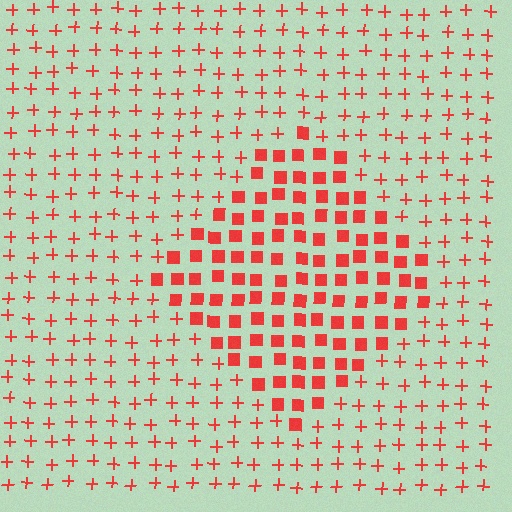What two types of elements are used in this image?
The image uses squares inside the diamond region and plus signs outside it.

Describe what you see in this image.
The image is filled with small red elements arranged in a uniform grid. A diamond-shaped region contains squares, while the surrounding area contains plus signs. The boundary is defined purely by the change in element shape.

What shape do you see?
I see a diamond.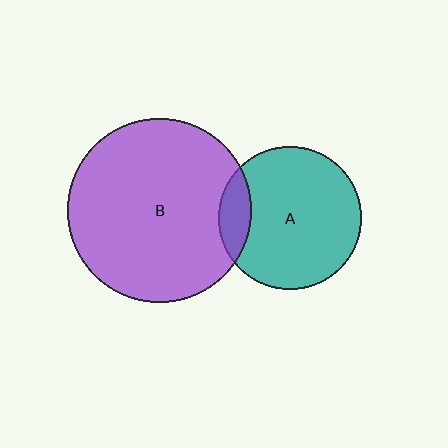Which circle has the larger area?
Circle B (purple).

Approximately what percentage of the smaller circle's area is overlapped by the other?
Approximately 15%.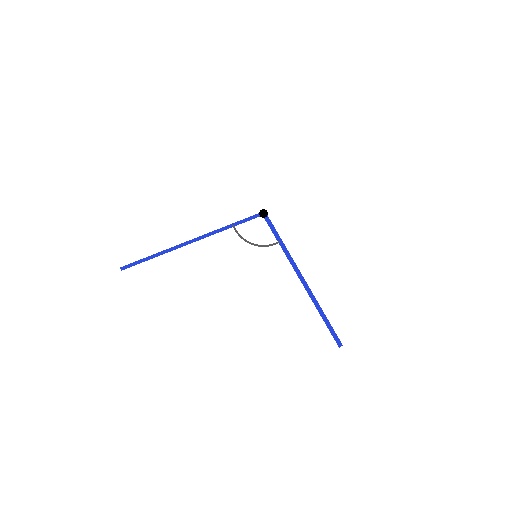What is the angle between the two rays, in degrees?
Approximately 99 degrees.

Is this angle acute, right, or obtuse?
It is obtuse.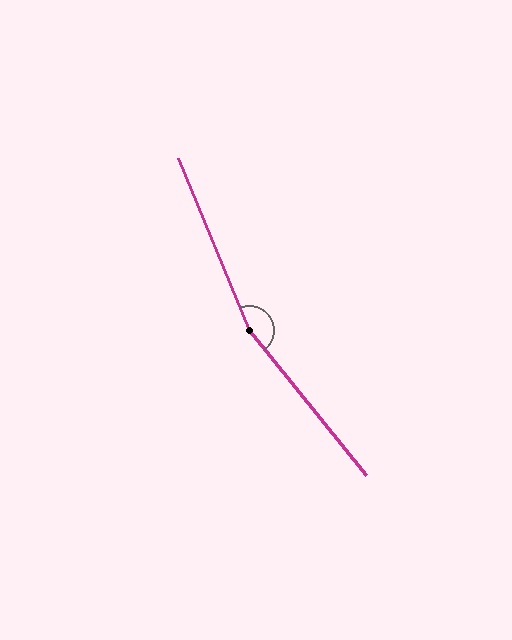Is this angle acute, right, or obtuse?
It is obtuse.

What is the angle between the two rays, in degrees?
Approximately 164 degrees.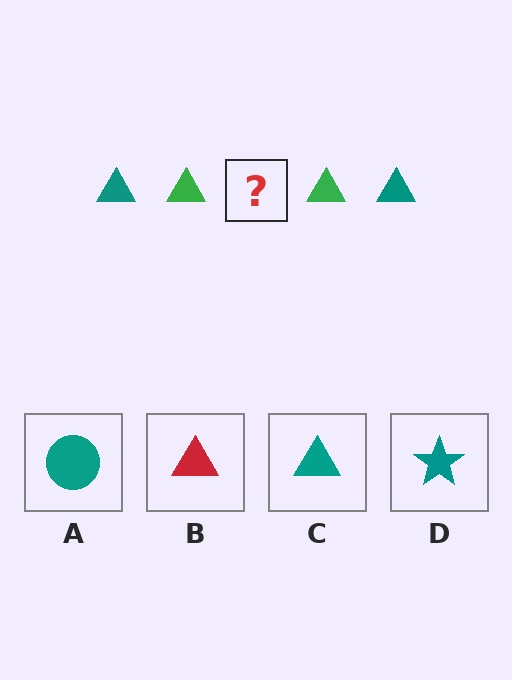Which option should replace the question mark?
Option C.